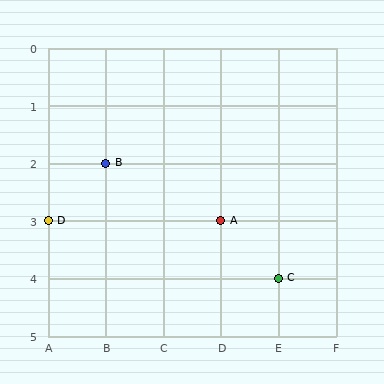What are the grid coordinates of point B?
Point B is at grid coordinates (B, 2).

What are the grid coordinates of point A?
Point A is at grid coordinates (D, 3).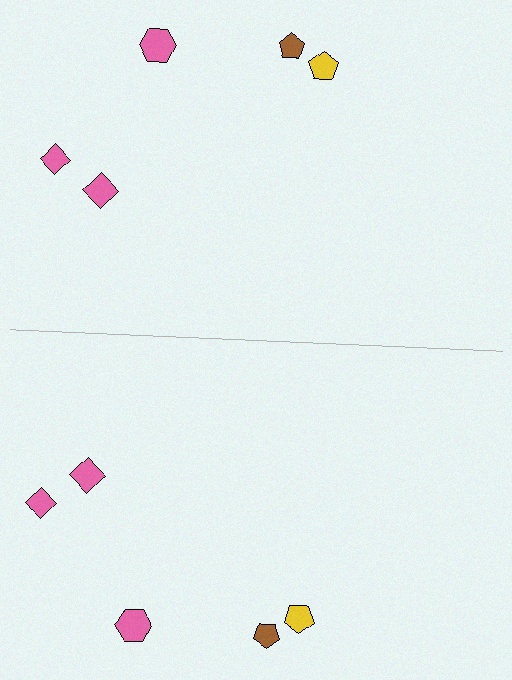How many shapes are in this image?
There are 10 shapes in this image.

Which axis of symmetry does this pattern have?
The pattern has a horizontal axis of symmetry running through the center of the image.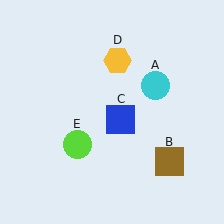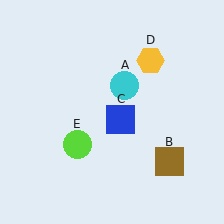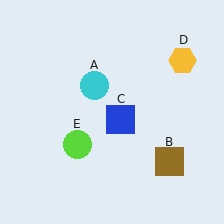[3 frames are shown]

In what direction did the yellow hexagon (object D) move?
The yellow hexagon (object D) moved right.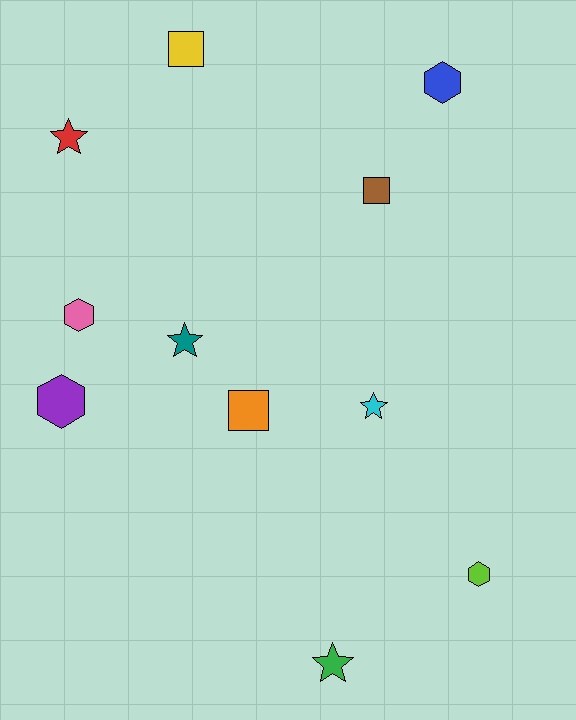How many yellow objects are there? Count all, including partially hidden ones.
There is 1 yellow object.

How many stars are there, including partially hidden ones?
There are 4 stars.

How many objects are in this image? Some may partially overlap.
There are 11 objects.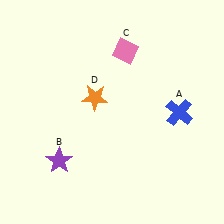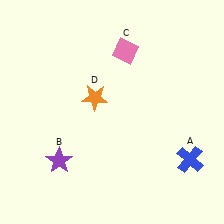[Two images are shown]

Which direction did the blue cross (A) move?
The blue cross (A) moved down.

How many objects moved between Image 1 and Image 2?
1 object moved between the two images.